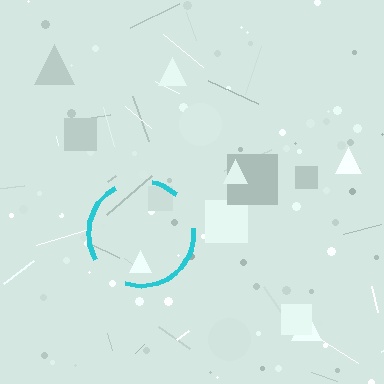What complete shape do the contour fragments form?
The contour fragments form a circle.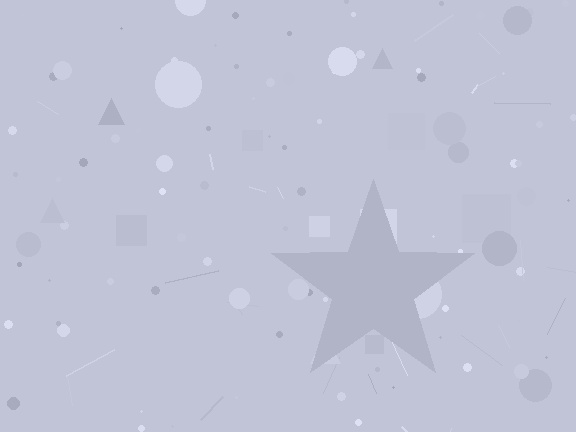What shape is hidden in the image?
A star is hidden in the image.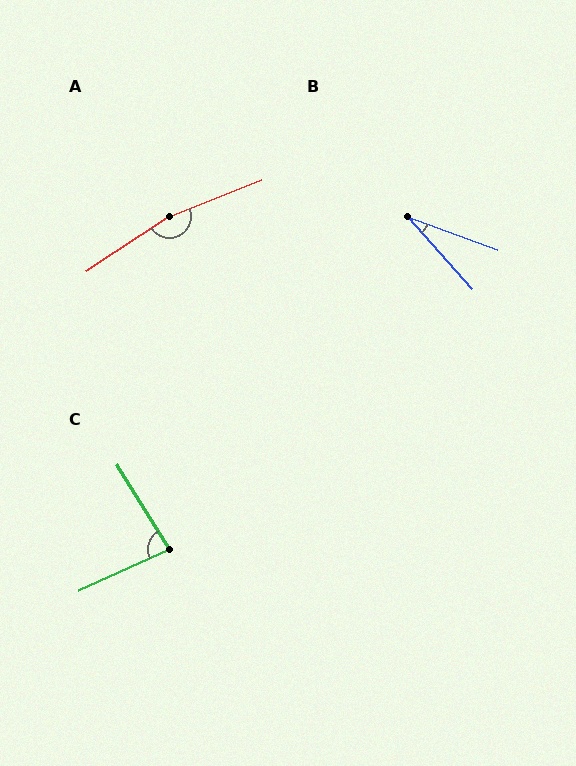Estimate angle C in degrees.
Approximately 83 degrees.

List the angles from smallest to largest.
B (28°), C (83°), A (169°).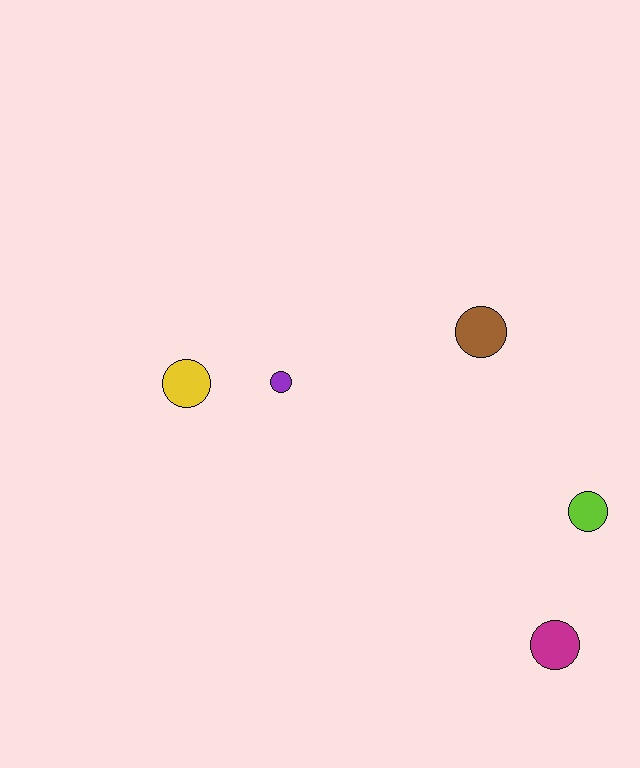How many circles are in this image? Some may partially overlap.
There are 5 circles.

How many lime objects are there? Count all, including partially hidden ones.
There is 1 lime object.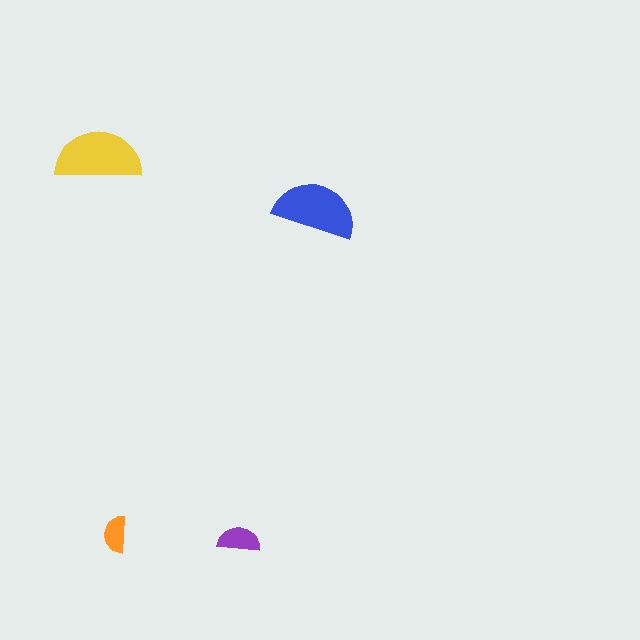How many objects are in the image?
There are 4 objects in the image.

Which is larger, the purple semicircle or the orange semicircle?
The purple one.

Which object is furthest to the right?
The blue semicircle is rightmost.